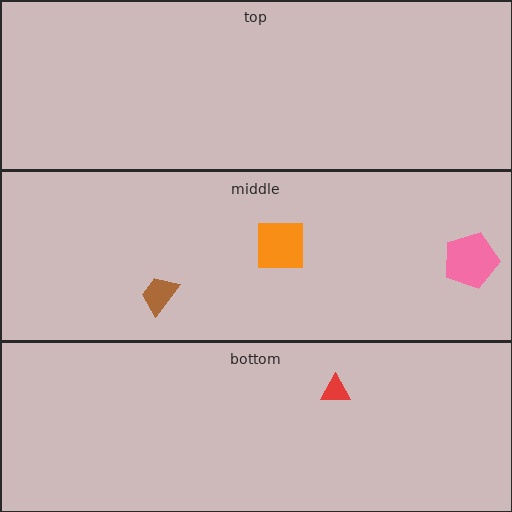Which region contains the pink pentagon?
The middle region.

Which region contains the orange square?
The middle region.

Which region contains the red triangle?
The bottom region.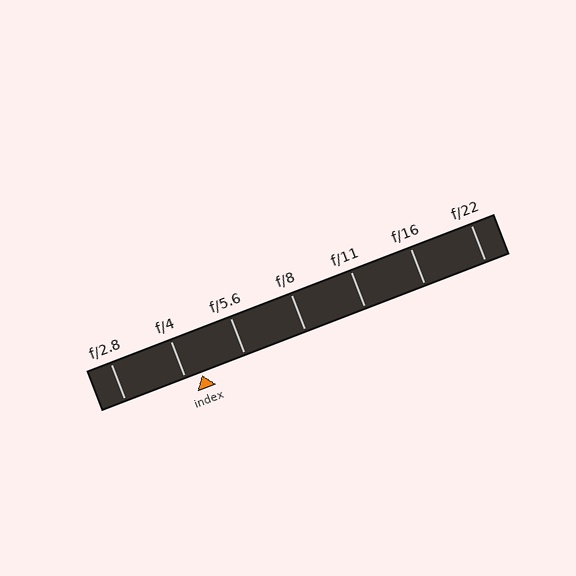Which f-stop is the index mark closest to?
The index mark is closest to f/4.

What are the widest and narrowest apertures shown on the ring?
The widest aperture shown is f/2.8 and the narrowest is f/22.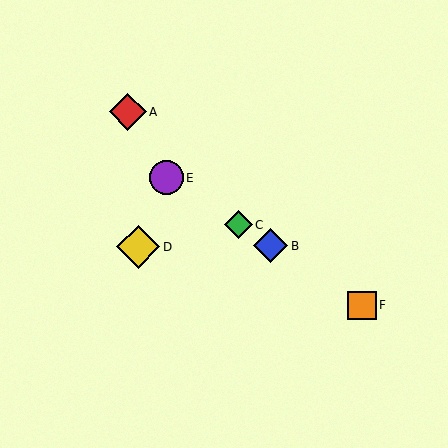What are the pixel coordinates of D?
Object D is at (138, 247).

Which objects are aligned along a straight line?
Objects B, C, E, F are aligned along a straight line.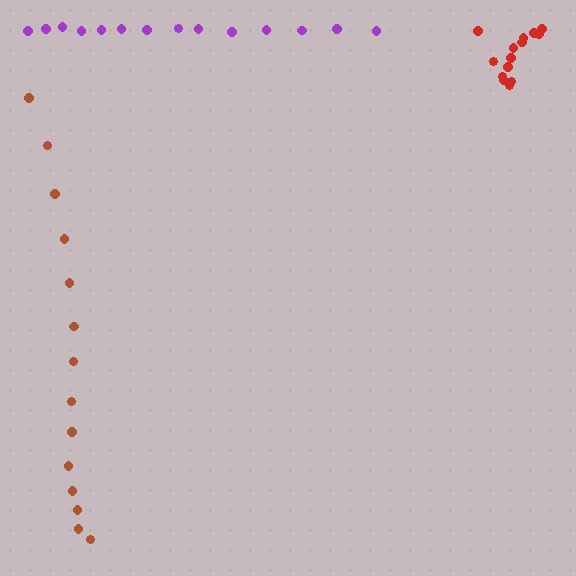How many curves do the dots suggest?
There are 3 distinct paths.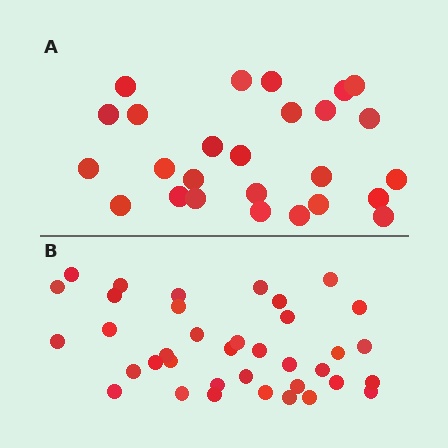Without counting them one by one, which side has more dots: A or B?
Region B (the bottom region) has more dots.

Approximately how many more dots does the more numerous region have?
Region B has roughly 12 or so more dots than region A.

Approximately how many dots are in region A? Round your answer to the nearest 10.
About 30 dots. (The exact count is 26, which rounds to 30.)